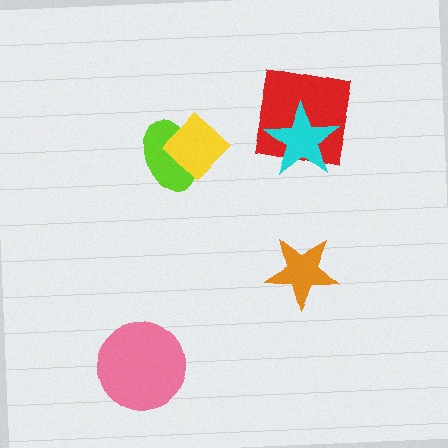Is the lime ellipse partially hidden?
Yes, it is partially covered by another shape.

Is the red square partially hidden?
Yes, it is partially covered by another shape.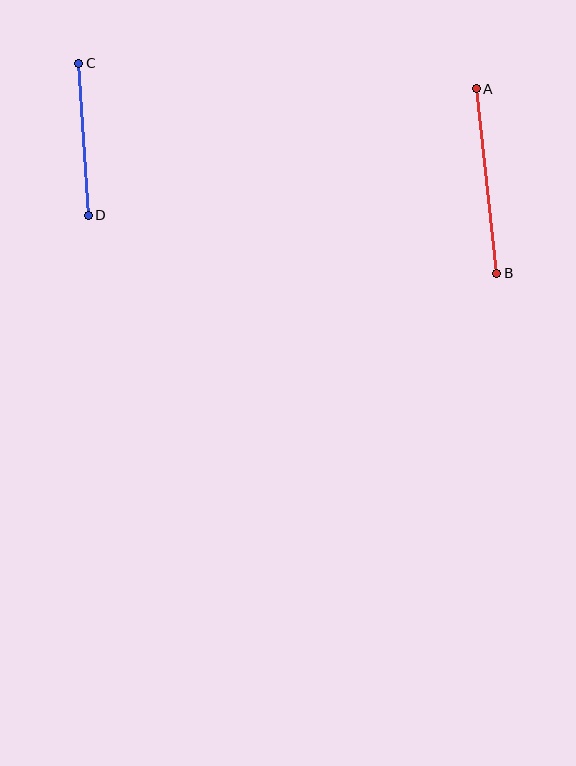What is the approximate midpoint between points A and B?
The midpoint is at approximately (487, 181) pixels.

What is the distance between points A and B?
The distance is approximately 185 pixels.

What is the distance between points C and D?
The distance is approximately 152 pixels.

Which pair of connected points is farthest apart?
Points A and B are farthest apart.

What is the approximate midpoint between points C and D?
The midpoint is at approximately (83, 139) pixels.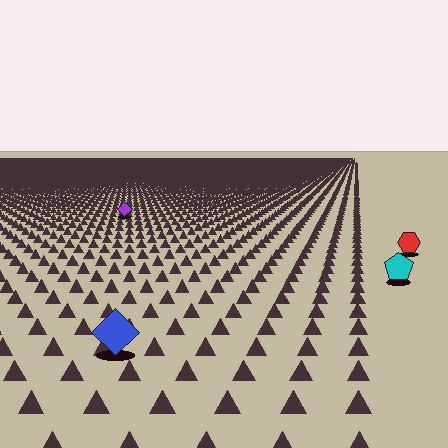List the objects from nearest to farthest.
From nearest to farthest: the blue diamond, the cyan pentagon, the red hexagon, the purple diamond.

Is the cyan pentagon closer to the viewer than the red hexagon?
Yes. The cyan pentagon is closer — you can tell from the texture gradient: the ground texture is coarser near it.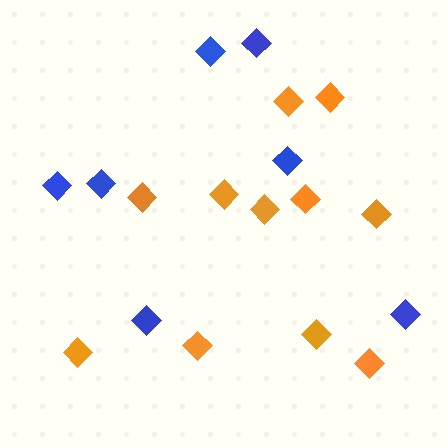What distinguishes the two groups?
There are 2 groups: one group of orange diamonds (11) and one group of blue diamonds (7).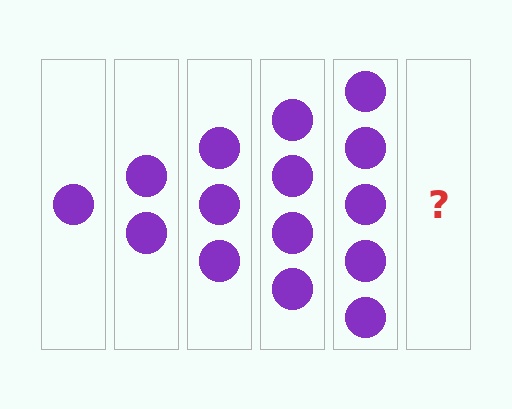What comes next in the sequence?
The next element should be 6 circles.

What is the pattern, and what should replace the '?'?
The pattern is that each step adds one more circle. The '?' should be 6 circles.